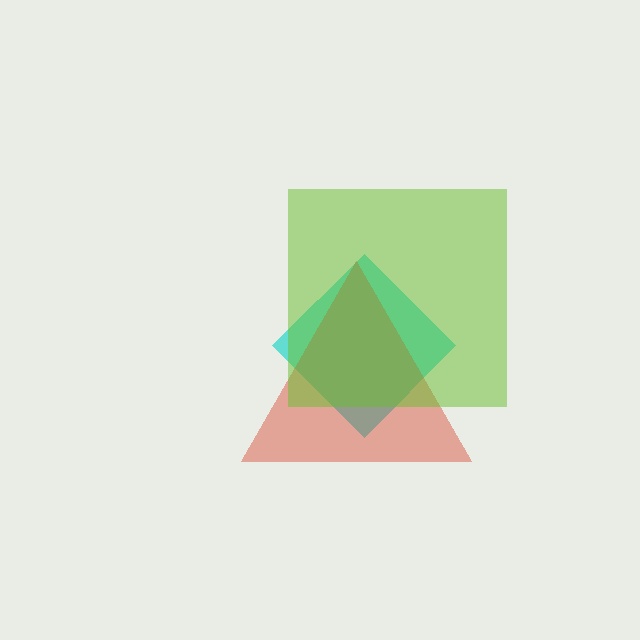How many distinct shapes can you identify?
There are 3 distinct shapes: a cyan diamond, a red triangle, a lime square.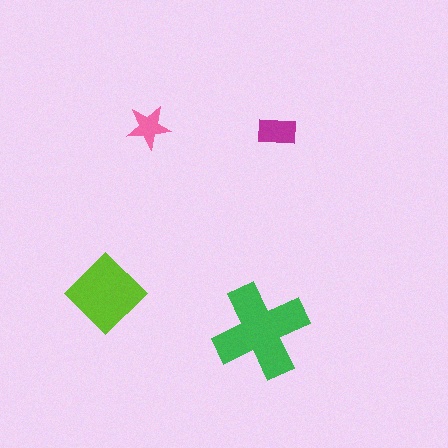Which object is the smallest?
The pink star.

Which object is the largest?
The green cross.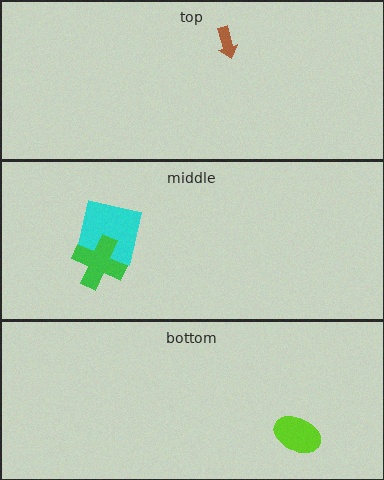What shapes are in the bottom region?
The lime ellipse.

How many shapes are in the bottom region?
1.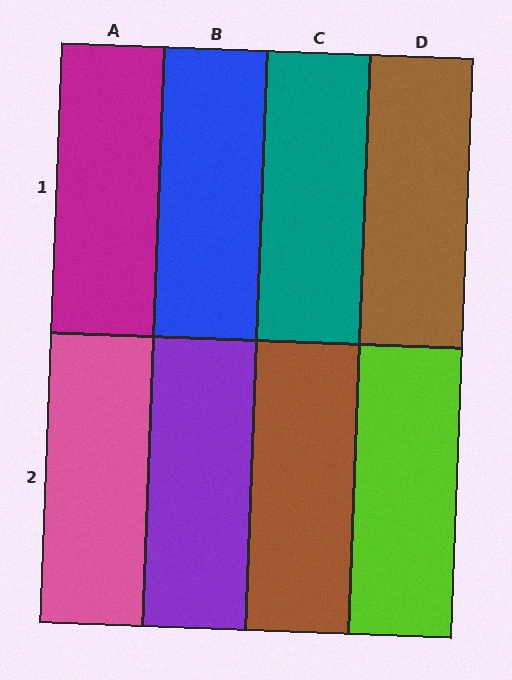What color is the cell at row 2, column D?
Lime.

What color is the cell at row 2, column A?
Pink.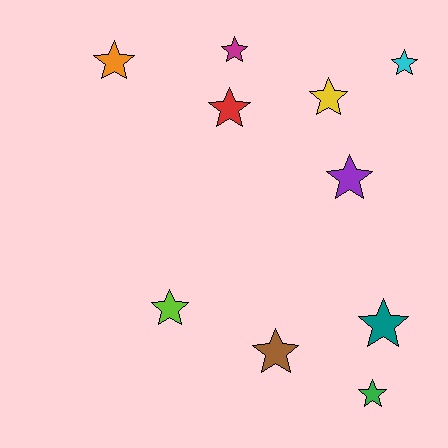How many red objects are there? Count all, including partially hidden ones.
There is 1 red object.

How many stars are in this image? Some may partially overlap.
There are 10 stars.